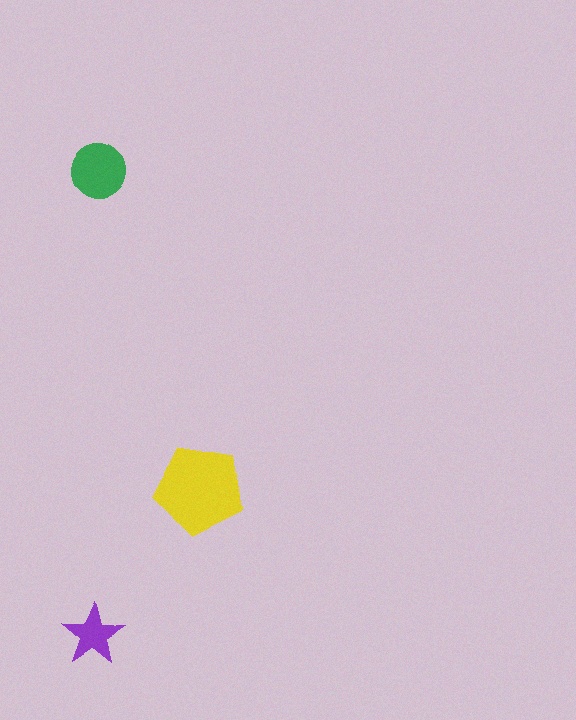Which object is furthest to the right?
The yellow pentagon is rightmost.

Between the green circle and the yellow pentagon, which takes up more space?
The yellow pentagon.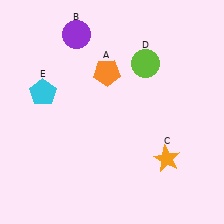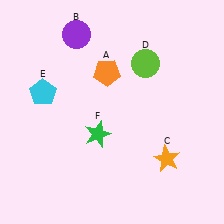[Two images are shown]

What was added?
A green star (F) was added in Image 2.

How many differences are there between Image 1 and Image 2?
There is 1 difference between the two images.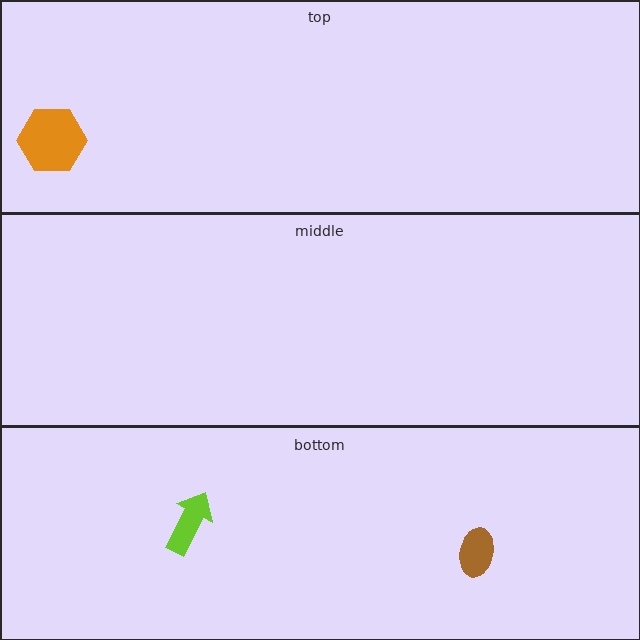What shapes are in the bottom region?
The lime arrow, the brown ellipse.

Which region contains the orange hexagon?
The top region.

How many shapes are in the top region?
1.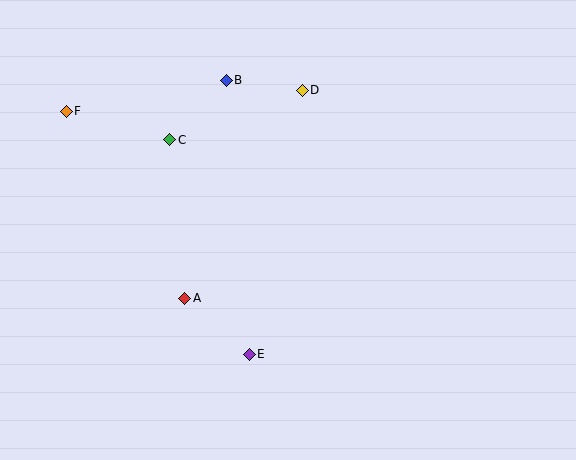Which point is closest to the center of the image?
Point A at (185, 298) is closest to the center.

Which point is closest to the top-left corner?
Point F is closest to the top-left corner.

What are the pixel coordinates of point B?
Point B is at (226, 80).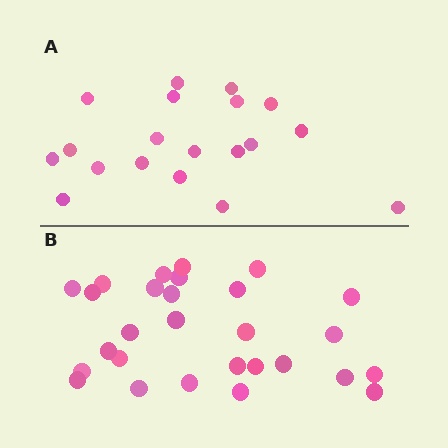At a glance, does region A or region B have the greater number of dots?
Region B (the bottom region) has more dots.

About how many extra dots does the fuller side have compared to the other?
Region B has roughly 8 or so more dots than region A.